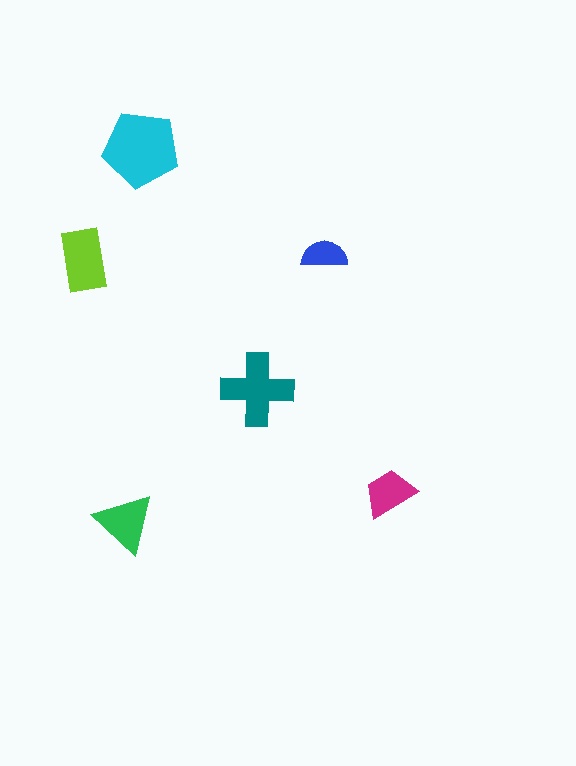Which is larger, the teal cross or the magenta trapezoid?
The teal cross.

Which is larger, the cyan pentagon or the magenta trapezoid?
The cyan pentagon.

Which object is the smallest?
The blue semicircle.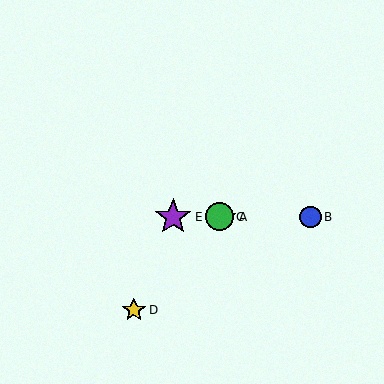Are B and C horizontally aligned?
Yes, both are at y≈217.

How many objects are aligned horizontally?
4 objects (A, B, C, E) are aligned horizontally.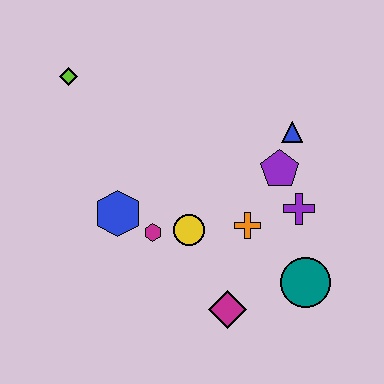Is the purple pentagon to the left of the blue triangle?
Yes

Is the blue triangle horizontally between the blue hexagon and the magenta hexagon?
No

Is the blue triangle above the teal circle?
Yes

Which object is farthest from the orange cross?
The lime diamond is farthest from the orange cross.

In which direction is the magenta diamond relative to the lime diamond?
The magenta diamond is below the lime diamond.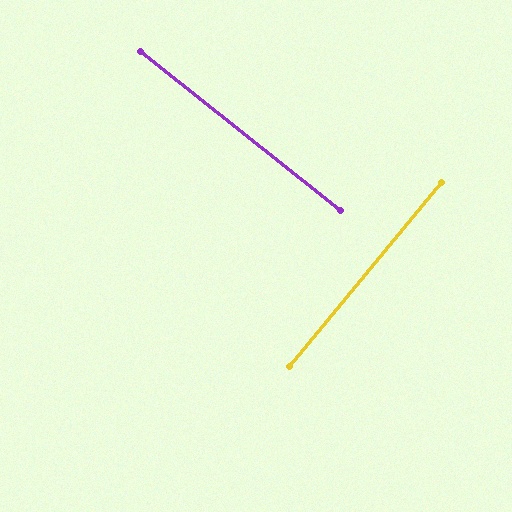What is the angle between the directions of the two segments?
Approximately 89 degrees.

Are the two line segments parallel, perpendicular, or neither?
Perpendicular — they meet at approximately 89°.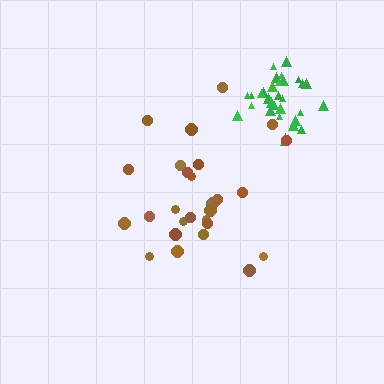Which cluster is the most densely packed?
Green.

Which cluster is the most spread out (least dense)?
Brown.